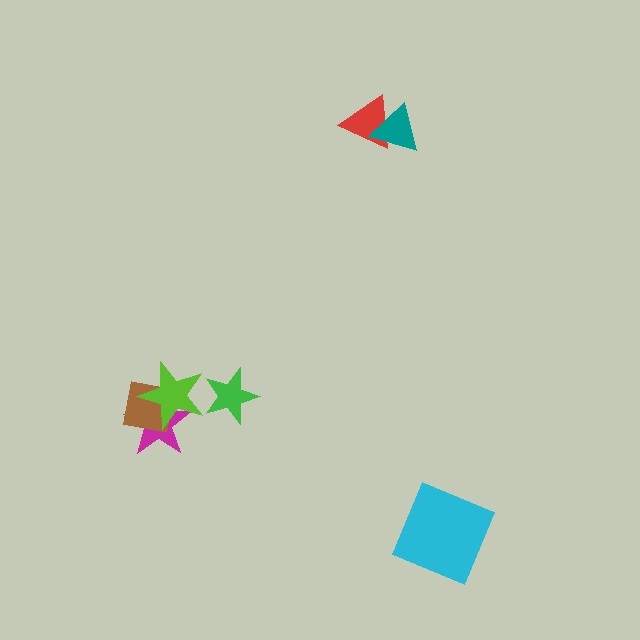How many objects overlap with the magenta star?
2 objects overlap with the magenta star.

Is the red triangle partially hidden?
Yes, it is partially covered by another shape.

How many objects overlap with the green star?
1 object overlaps with the green star.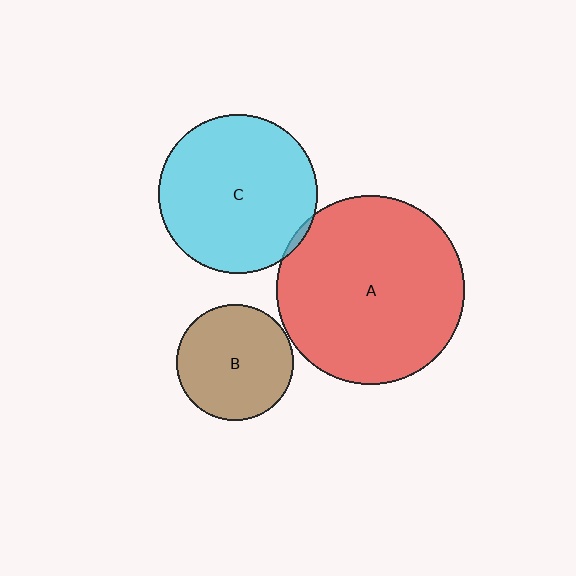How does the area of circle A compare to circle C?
Approximately 1.4 times.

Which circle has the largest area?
Circle A (red).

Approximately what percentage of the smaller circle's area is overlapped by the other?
Approximately 5%.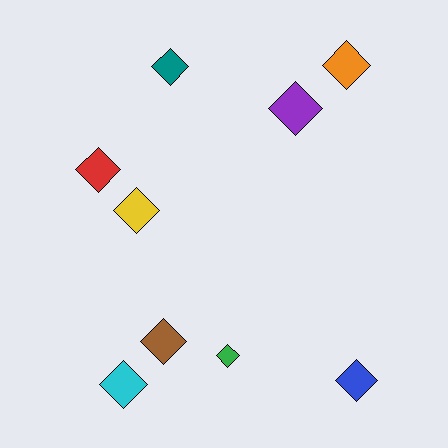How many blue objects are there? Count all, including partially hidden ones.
There is 1 blue object.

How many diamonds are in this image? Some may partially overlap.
There are 9 diamonds.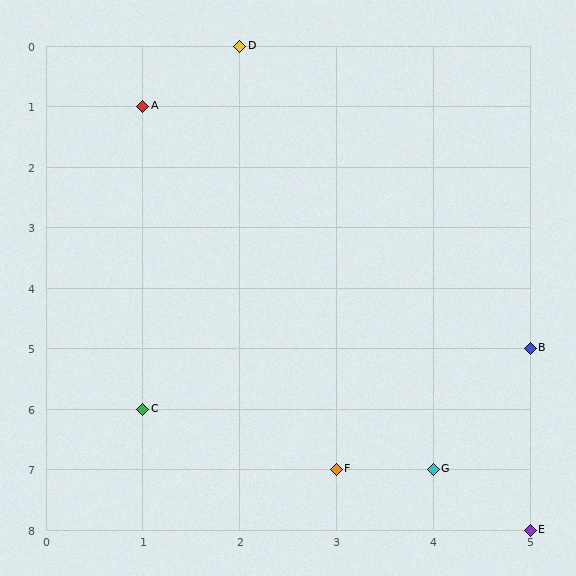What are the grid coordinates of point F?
Point F is at grid coordinates (3, 7).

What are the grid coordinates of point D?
Point D is at grid coordinates (2, 0).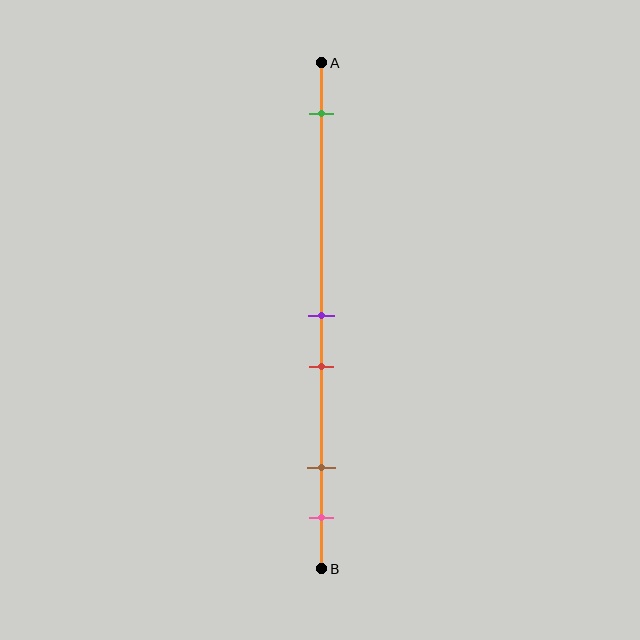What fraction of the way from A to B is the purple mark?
The purple mark is approximately 50% (0.5) of the way from A to B.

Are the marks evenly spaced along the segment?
No, the marks are not evenly spaced.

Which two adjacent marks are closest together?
The purple and red marks are the closest adjacent pair.